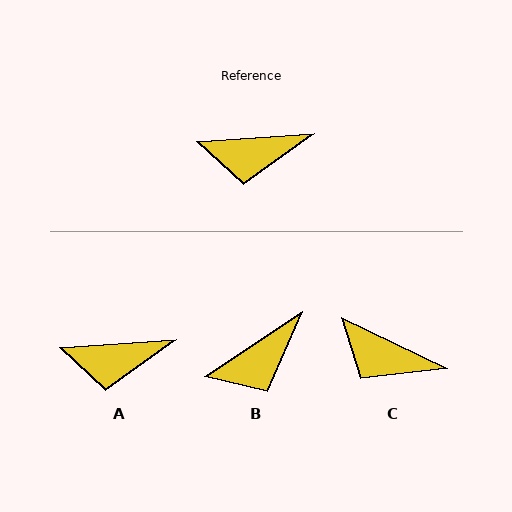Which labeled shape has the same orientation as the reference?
A.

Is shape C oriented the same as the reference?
No, it is off by about 29 degrees.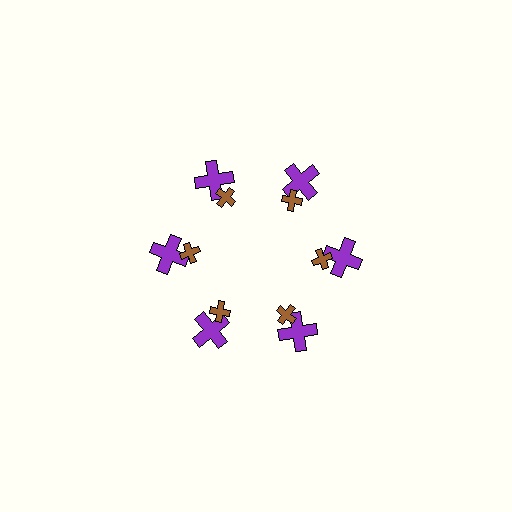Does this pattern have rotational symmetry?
Yes, this pattern has 6-fold rotational symmetry. It looks the same after rotating 60 degrees around the center.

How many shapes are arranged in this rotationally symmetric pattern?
There are 12 shapes, arranged in 6 groups of 2.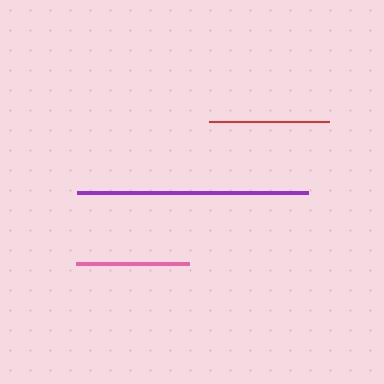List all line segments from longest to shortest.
From longest to shortest: purple, red, pink.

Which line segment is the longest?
The purple line is the longest at approximately 231 pixels.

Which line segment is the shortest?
The pink line is the shortest at approximately 113 pixels.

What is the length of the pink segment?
The pink segment is approximately 113 pixels long.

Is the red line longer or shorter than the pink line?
The red line is longer than the pink line.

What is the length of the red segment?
The red segment is approximately 120 pixels long.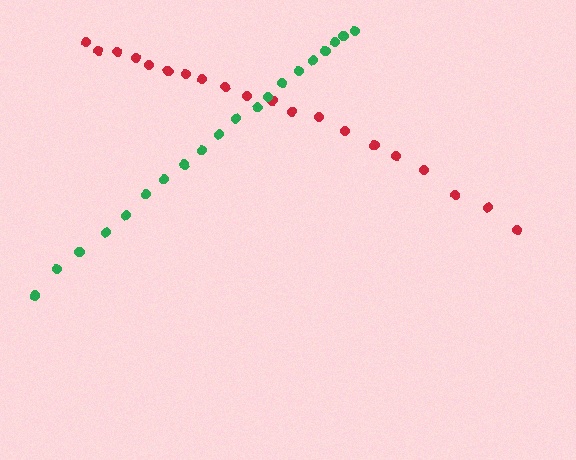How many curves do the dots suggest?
There are 2 distinct paths.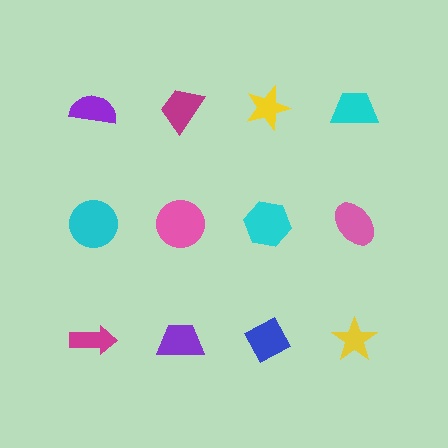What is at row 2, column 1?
A cyan circle.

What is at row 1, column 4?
A cyan trapezoid.